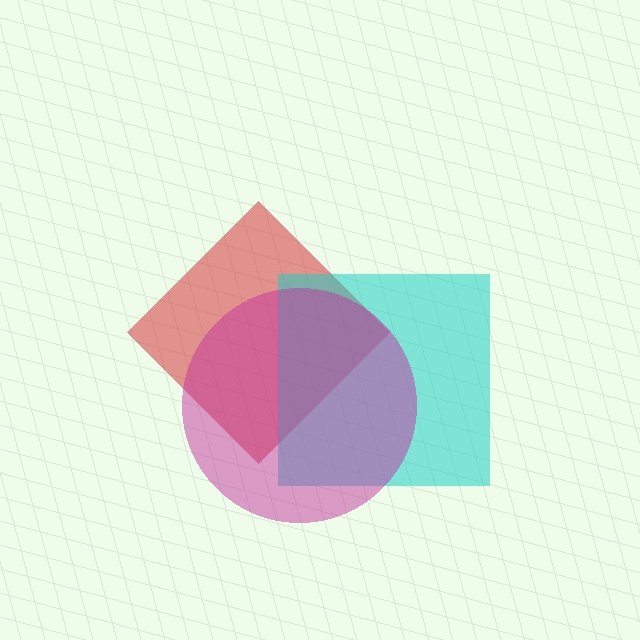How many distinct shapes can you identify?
There are 3 distinct shapes: a red diamond, a cyan square, a magenta circle.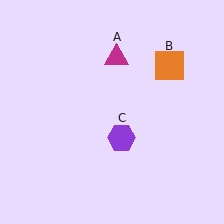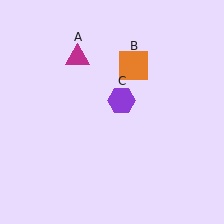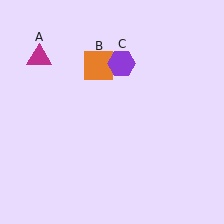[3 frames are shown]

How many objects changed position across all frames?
3 objects changed position: magenta triangle (object A), orange square (object B), purple hexagon (object C).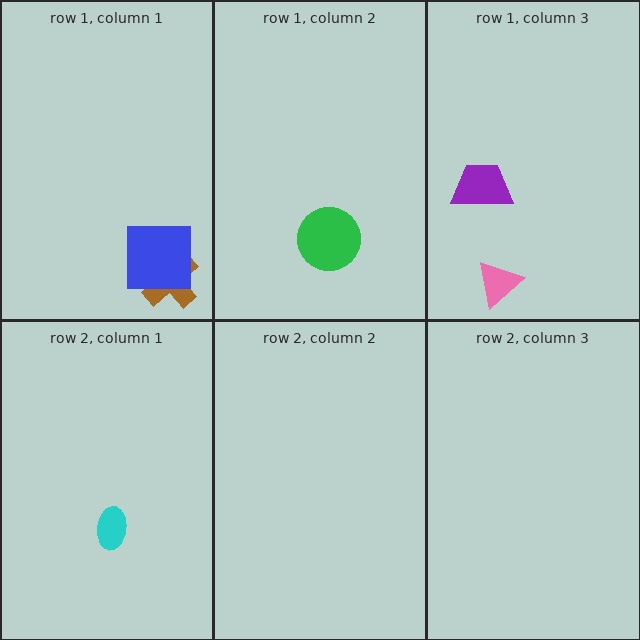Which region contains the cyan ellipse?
The row 2, column 1 region.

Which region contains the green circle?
The row 1, column 2 region.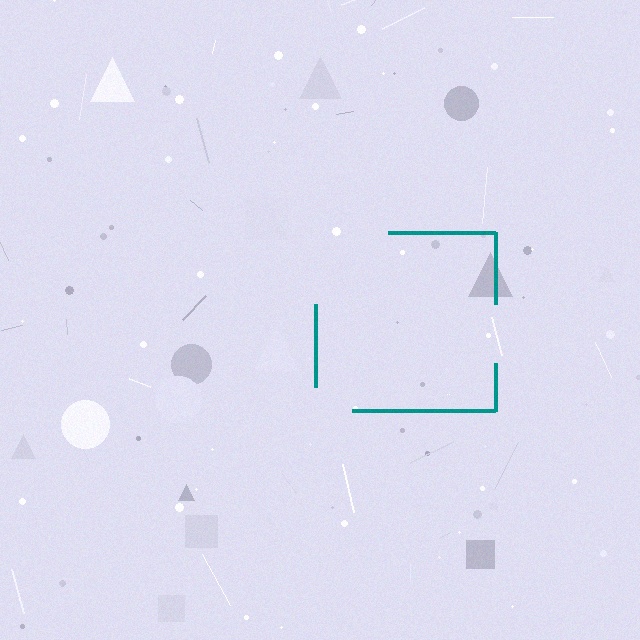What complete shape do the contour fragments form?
The contour fragments form a square.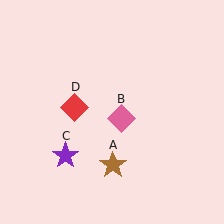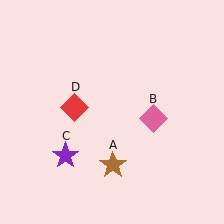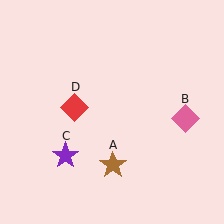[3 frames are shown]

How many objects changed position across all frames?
1 object changed position: pink diamond (object B).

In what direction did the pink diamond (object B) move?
The pink diamond (object B) moved right.